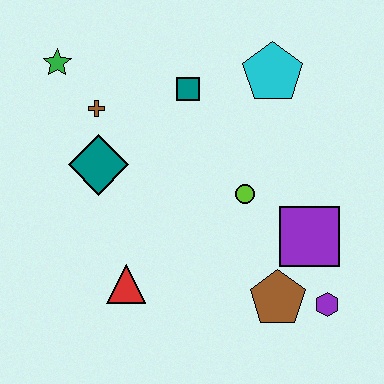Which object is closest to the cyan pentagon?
The teal square is closest to the cyan pentagon.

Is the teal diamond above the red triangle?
Yes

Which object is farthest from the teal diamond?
The purple hexagon is farthest from the teal diamond.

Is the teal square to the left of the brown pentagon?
Yes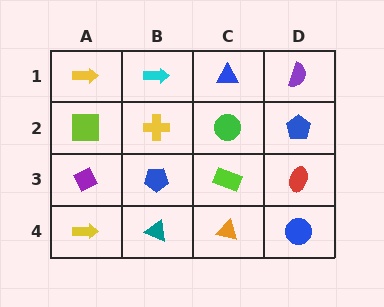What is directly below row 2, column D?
A red ellipse.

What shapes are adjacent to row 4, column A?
A purple diamond (row 3, column A), a teal triangle (row 4, column B).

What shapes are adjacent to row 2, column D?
A purple semicircle (row 1, column D), a red ellipse (row 3, column D), a green circle (row 2, column C).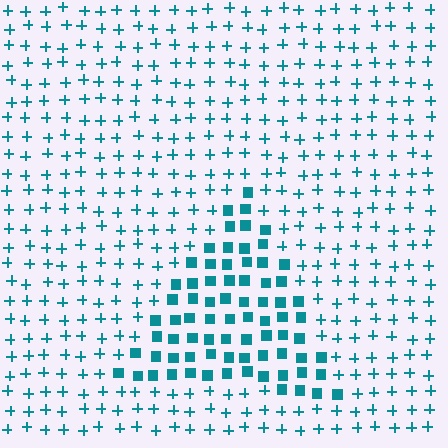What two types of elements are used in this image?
The image uses squares inside the triangle region and plus signs outside it.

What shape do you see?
I see a triangle.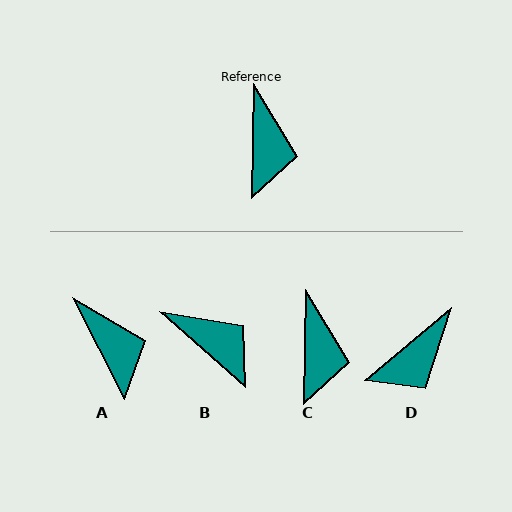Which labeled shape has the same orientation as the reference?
C.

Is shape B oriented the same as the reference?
No, it is off by about 49 degrees.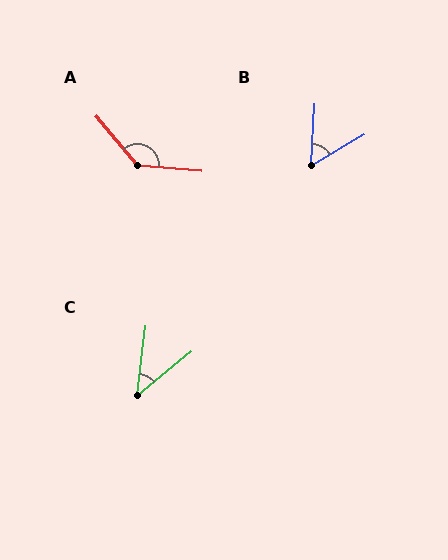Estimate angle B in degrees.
Approximately 56 degrees.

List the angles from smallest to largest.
C (44°), B (56°), A (135°).